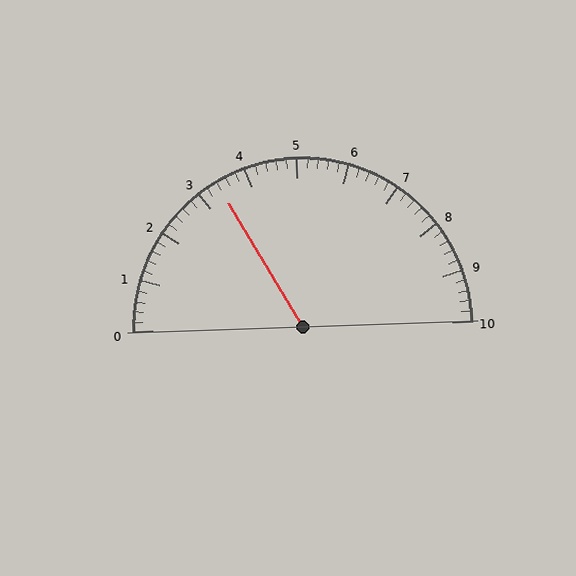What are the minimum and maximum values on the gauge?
The gauge ranges from 0 to 10.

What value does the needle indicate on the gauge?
The needle indicates approximately 3.4.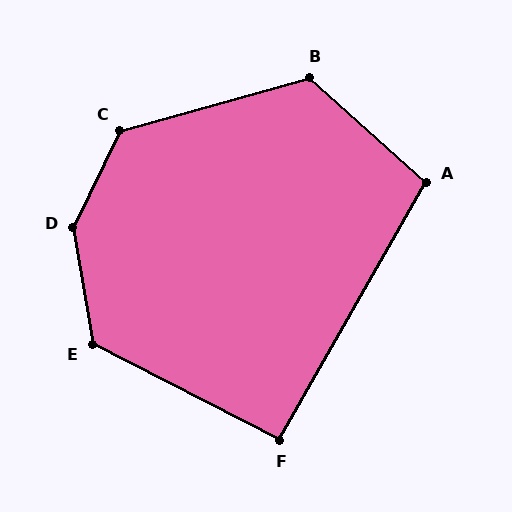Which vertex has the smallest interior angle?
F, at approximately 93 degrees.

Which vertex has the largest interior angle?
D, at approximately 145 degrees.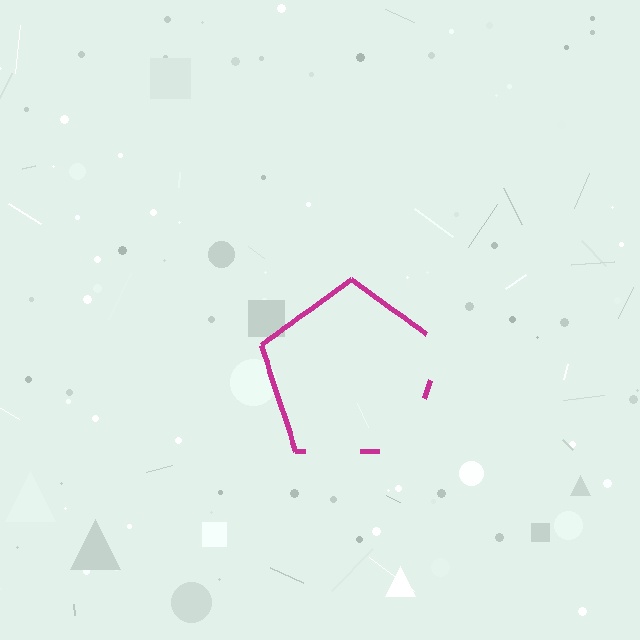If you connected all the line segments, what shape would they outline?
They would outline a pentagon.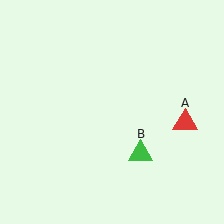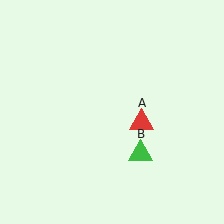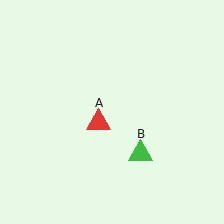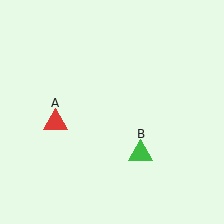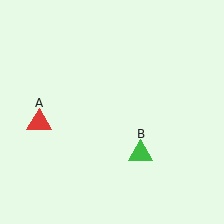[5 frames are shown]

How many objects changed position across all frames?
1 object changed position: red triangle (object A).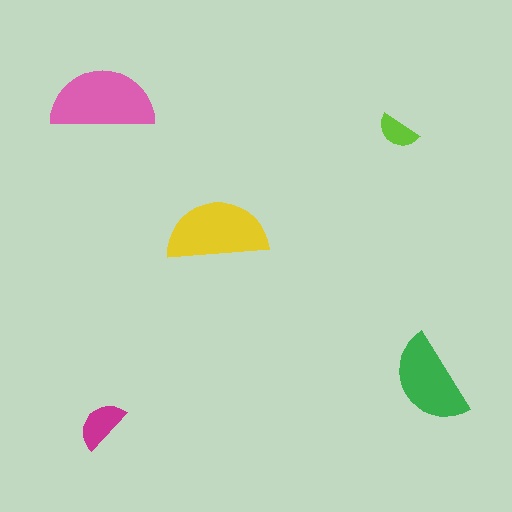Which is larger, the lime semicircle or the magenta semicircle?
The magenta one.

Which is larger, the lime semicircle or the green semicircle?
The green one.